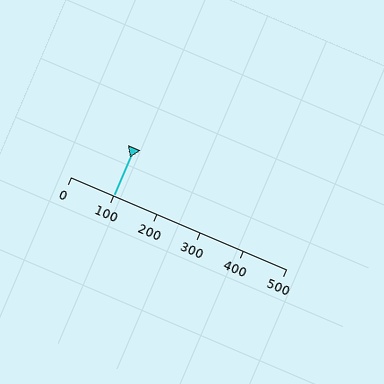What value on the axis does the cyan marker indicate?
The marker indicates approximately 100.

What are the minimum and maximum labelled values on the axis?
The axis runs from 0 to 500.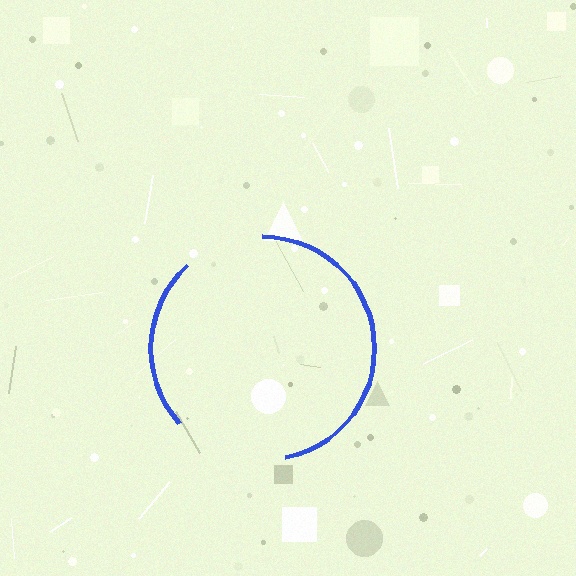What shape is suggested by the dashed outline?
The dashed outline suggests a circle.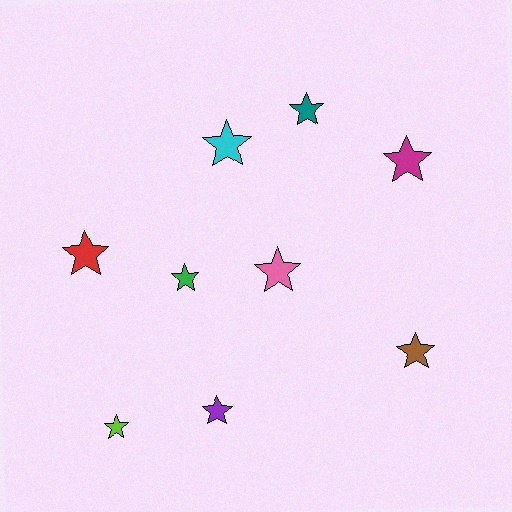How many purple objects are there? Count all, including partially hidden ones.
There is 1 purple object.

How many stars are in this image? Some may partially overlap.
There are 9 stars.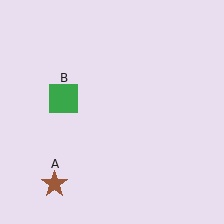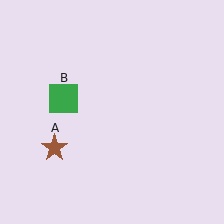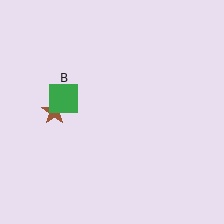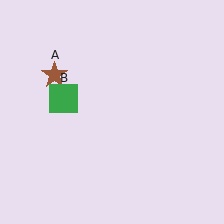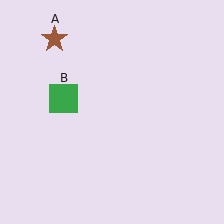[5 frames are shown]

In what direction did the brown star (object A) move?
The brown star (object A) moved up.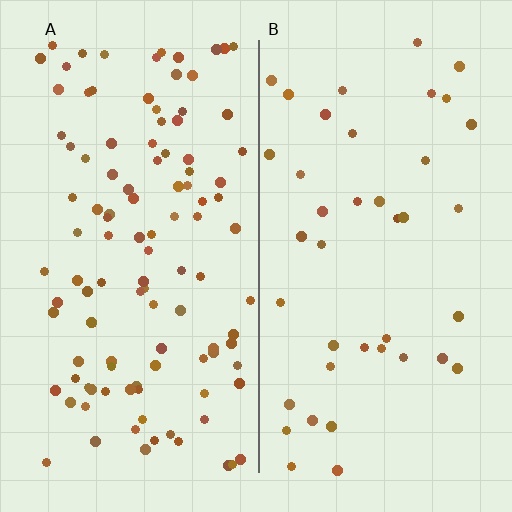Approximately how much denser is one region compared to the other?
Approximately 2.7× — region A over region B.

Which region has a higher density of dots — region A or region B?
A (the left).